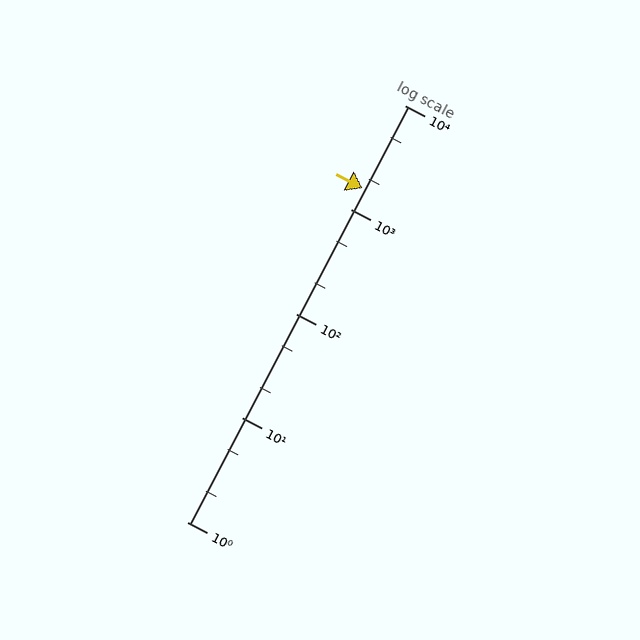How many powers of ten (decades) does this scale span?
The scale spans 4 decades, from 1 to 10000.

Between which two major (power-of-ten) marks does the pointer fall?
The pointer is between 1000 and 10000.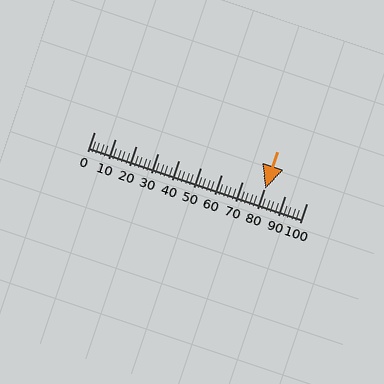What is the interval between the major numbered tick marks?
The major tick marks are spaced 10 units apart.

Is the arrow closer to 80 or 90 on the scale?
The arrow is closer to 80.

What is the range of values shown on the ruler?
The ruler shows values from 0 to 100.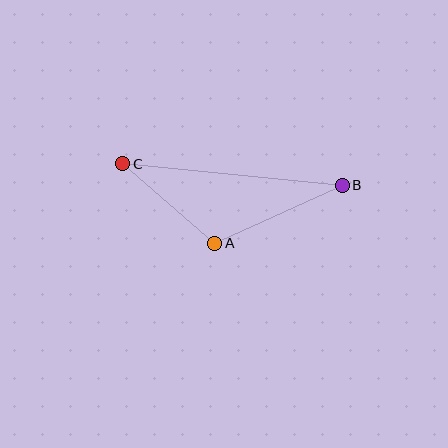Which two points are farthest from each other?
Points B and C are farthest from each other.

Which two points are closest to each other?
Points A and C are closest to each other.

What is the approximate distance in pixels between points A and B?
The distance between A and B is approximately 140 pixels.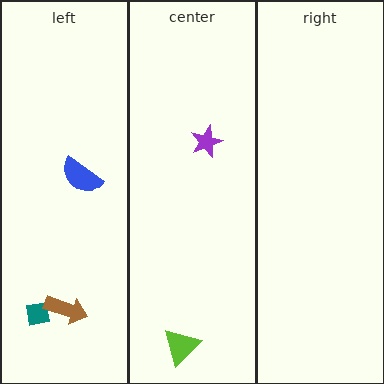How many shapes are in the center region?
2.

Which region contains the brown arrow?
The left region.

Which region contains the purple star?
The center region.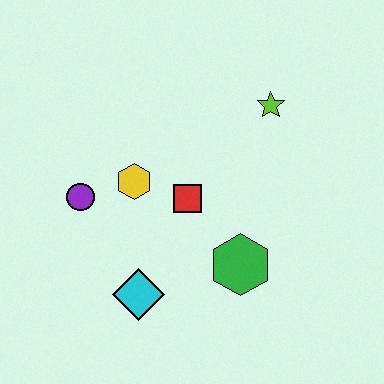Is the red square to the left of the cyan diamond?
No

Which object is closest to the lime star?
The red square is closest to the lime star.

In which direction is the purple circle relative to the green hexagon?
The purple circle is to the left of the green hexagon.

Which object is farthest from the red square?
The lime star is farthest from the red square.